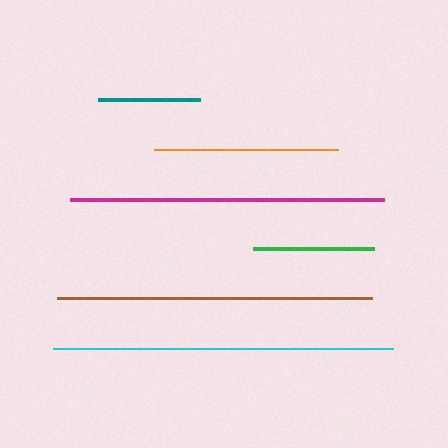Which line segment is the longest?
The cyan line is the longest at approximately 341 pixels.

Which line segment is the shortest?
The teal line is the shortest at approximately 102 pixels.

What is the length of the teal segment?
The teal segment is approximately 102 pixels long.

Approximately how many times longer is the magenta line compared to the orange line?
The magenta line is approximately 1.7 times the length of the orange line.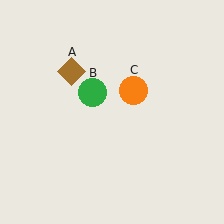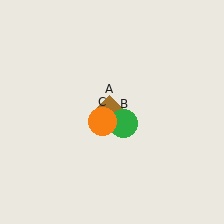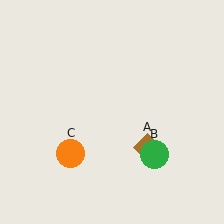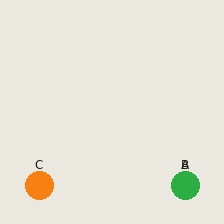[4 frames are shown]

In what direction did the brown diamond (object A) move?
The brown diamond (object A) moved down and to the right.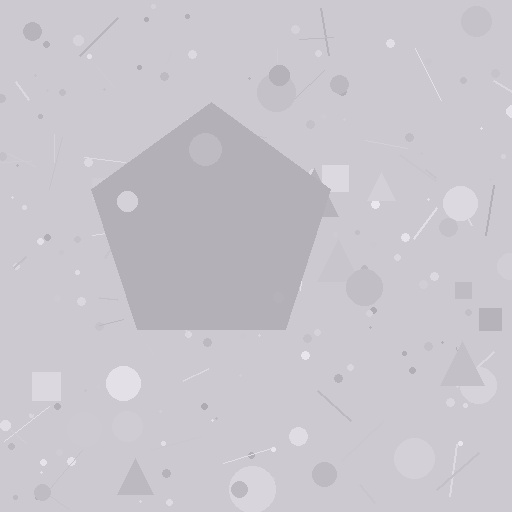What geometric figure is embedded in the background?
A pentagon is embedded in the background.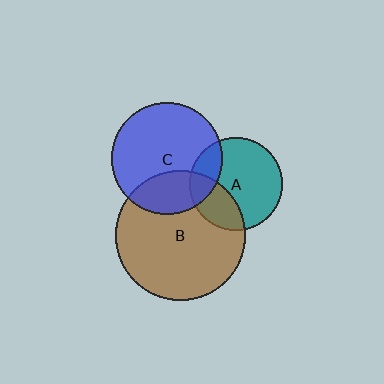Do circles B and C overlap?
Yes.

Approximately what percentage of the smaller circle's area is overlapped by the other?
Approximately 30%.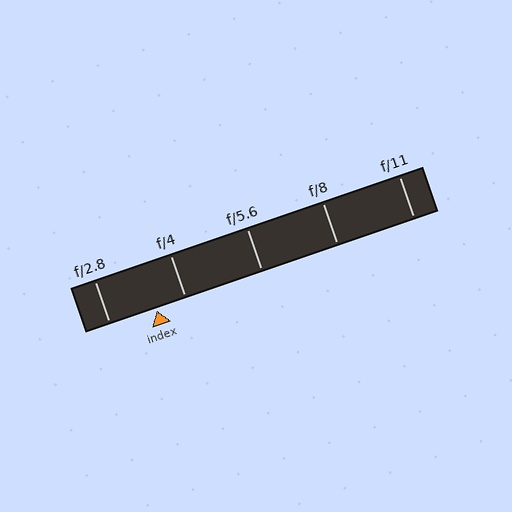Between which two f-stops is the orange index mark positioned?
The index mark is between f/2.8 and f/4.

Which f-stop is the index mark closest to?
The index mark is closest to f/4.